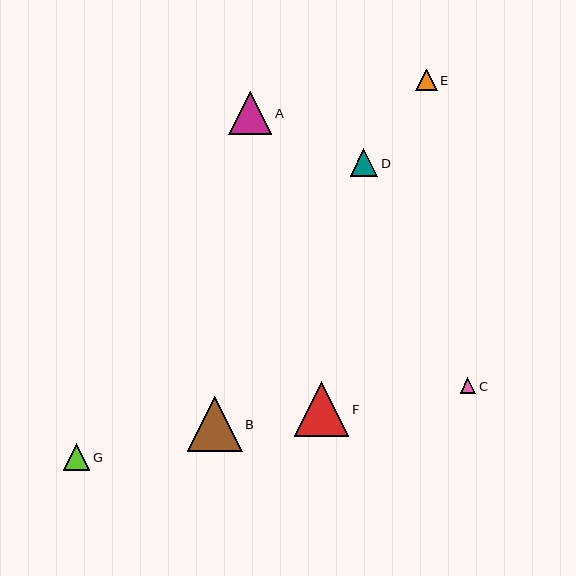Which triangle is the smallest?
Triangle C is the smallest with a size of approximately 15 pixels.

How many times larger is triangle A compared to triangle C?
Triangle A is approximately 2.8 times the size of triangle C.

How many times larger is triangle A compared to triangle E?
Triangle A is approximately 2.0 times the size of triangle E.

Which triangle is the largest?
Triangle F is the largest with a size of approximately 55 pixels.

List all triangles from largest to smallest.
From largest to smallest: F, B, A, D, G, E, C.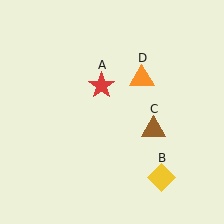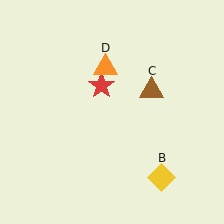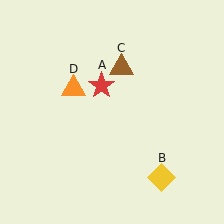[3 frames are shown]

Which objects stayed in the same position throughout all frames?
Red star (object A) and yellow diamond (object B) remained stationary.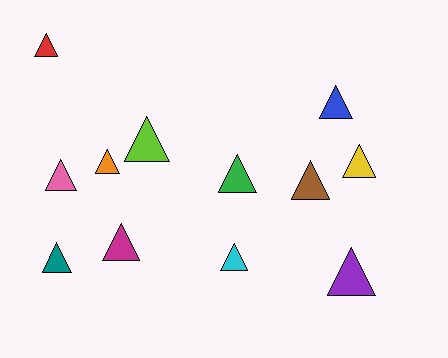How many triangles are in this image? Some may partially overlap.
There are 12 triangles.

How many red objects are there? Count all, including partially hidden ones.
There is 1 red object.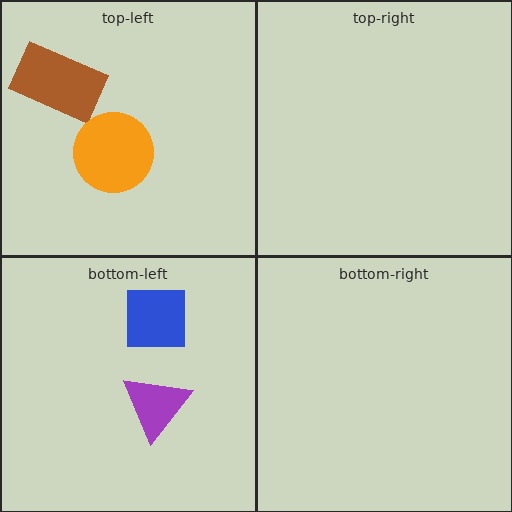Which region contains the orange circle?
The top-left region.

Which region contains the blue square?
The bottom-left region.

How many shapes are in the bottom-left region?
2.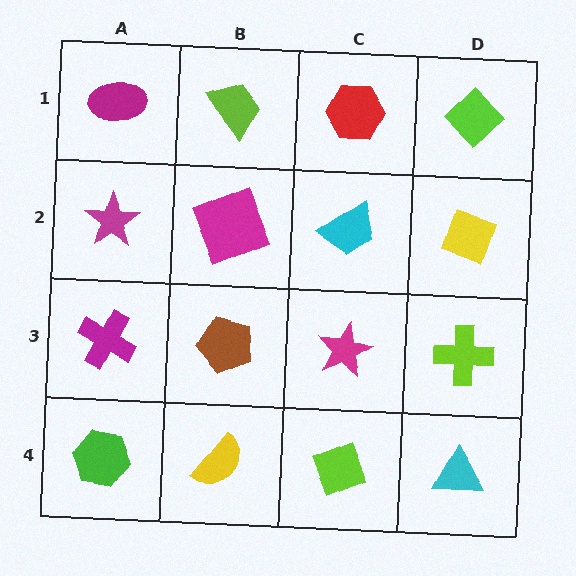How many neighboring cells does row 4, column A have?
2.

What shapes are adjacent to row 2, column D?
A lime diamond (row 1, column D), a lime cross (row 3, column D), a cyan trapezoid (row 2, column C).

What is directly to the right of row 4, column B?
A lime diamond.